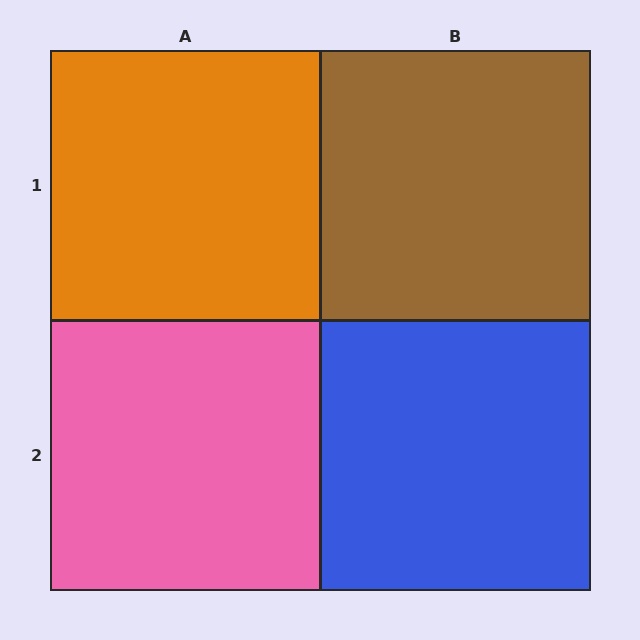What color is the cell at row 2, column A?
Pink.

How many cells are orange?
1 cell is orange.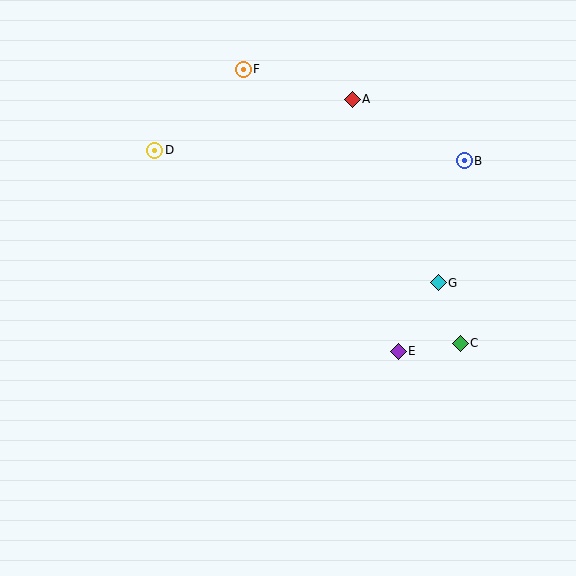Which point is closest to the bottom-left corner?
Point D is closest to the bottom-left corner.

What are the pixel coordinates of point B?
Point B is at (464, 161).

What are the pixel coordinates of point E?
Point E is at (398, 351).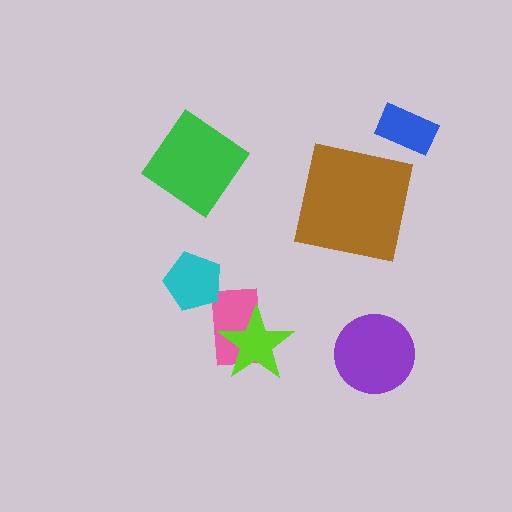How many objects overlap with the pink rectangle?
1 object overlaps with the pink rectangle.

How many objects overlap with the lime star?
1 object overlaps with the lime star.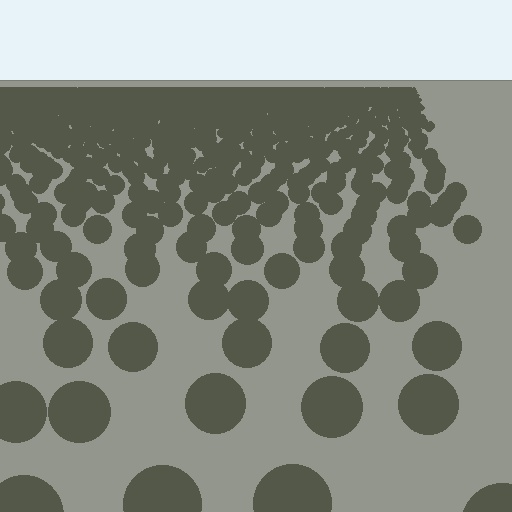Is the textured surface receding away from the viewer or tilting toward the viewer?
The surface is receding away from the viewer. Texture elements get smaller and denser toward the top.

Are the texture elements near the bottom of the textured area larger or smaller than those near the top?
Larger. Near the bottom, elements are closer to the viewer and appear at a bigger on-screen size.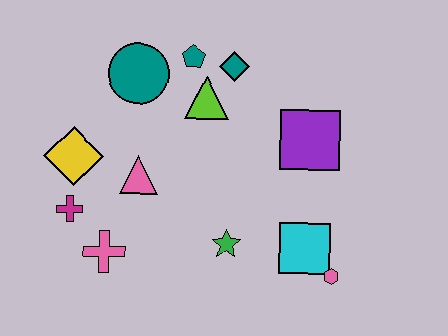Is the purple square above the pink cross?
Yes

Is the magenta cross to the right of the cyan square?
No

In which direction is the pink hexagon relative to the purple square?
The pink hexagon is below the purple square.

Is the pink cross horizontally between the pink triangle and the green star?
No